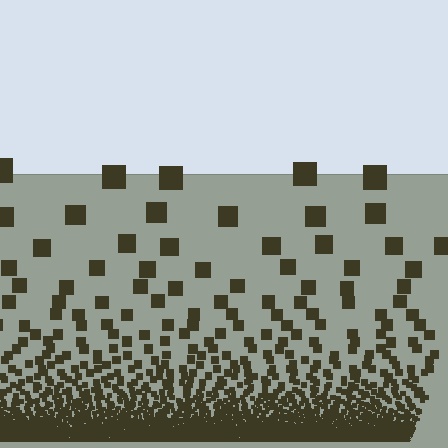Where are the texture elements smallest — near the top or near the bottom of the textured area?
Near the bottom.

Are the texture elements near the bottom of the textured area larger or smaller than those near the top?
Smaller. The gradient is inverted — elements near the bottom are smaller and denser.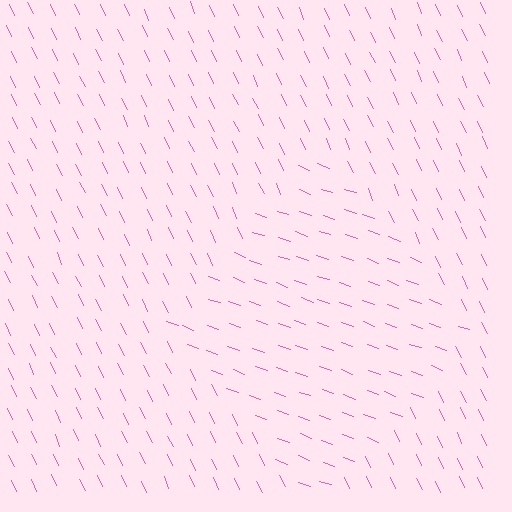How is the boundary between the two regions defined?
The boundary is defined purely by a change in line orientation (approximately 45 degrees difference). All lines are the same color and thickness.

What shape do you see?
I see a diamond.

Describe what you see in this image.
The image is filled with small pink line segments. A diamond region in the image has lines oriented differently from the surrounding lines, creating a visible texture boundary.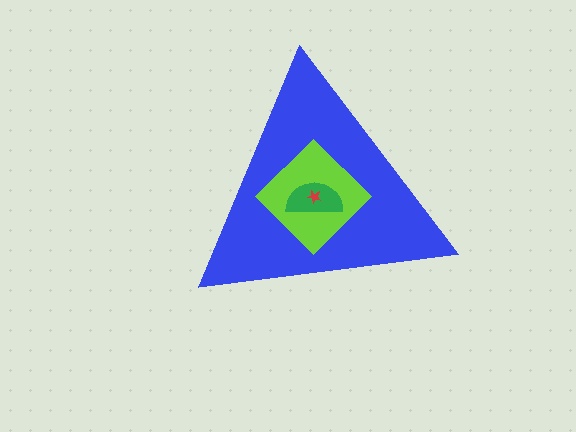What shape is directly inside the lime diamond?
The green semicircle.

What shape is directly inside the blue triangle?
The lime diamond.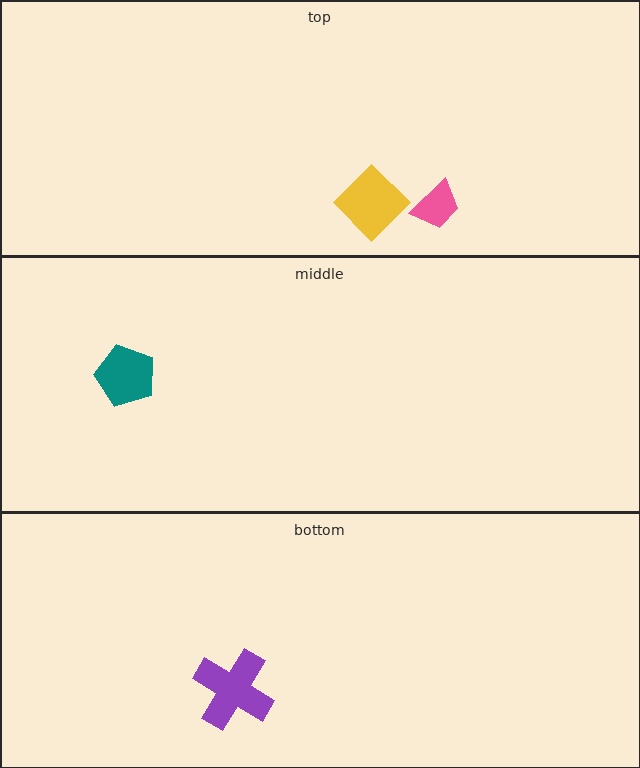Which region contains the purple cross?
The bottom region.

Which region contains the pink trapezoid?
The top region.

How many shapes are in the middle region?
1.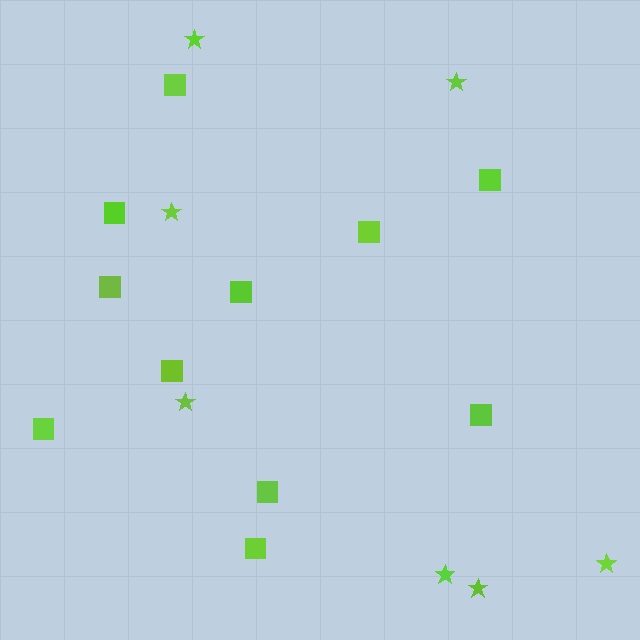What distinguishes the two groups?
There are 2 groups: one group of stars (7) and one group of squares (11).